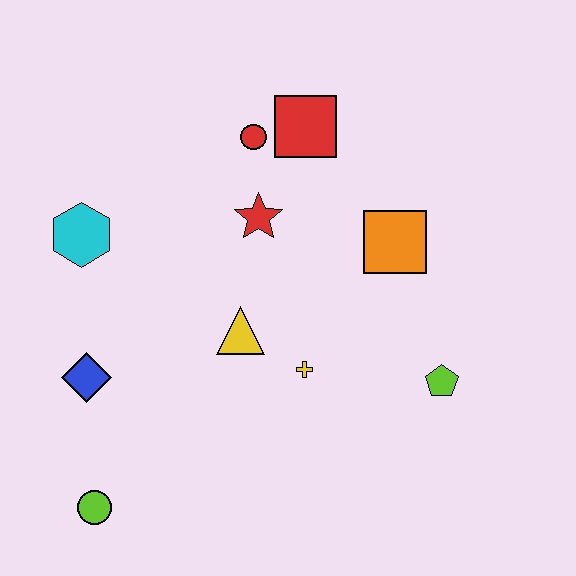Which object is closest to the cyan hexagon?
The blue diamond is closest to the cyan hexagon.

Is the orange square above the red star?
No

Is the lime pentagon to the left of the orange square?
No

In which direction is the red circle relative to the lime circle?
The red circle is above the lime circle.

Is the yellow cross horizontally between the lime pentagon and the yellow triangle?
Yes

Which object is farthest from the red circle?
The lime circle is farthest from the red circle.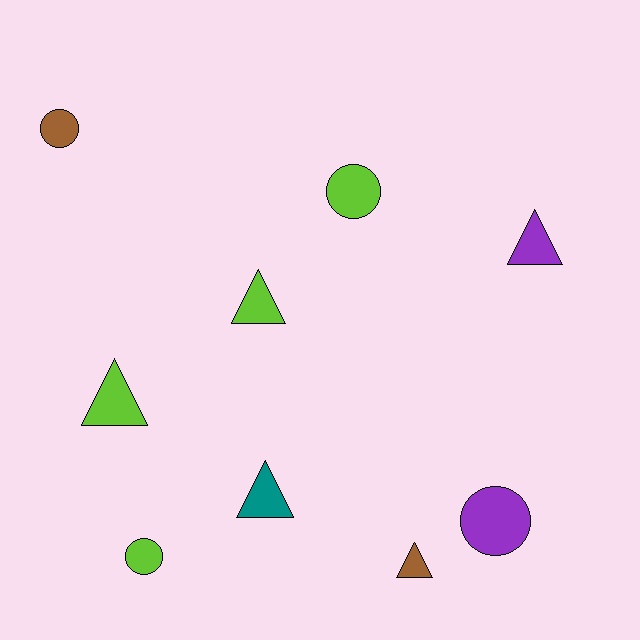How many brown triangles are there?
There is 1 brown triangle.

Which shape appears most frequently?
Triangle, with 5 objects.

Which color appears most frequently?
Lime, with 4 objects.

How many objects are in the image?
There are 9 objects.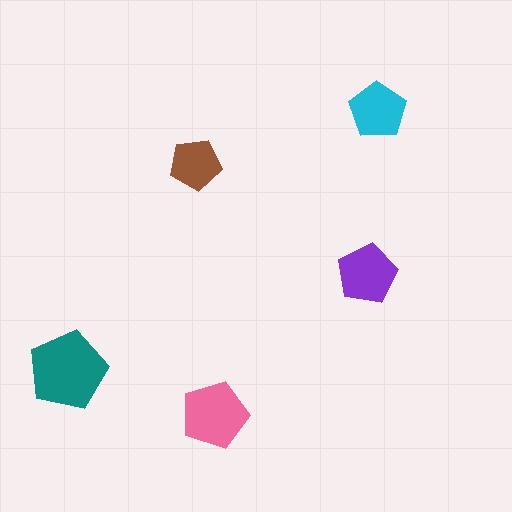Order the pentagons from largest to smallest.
the teal one, the pink one, the purple one, the cyan one, the brown one.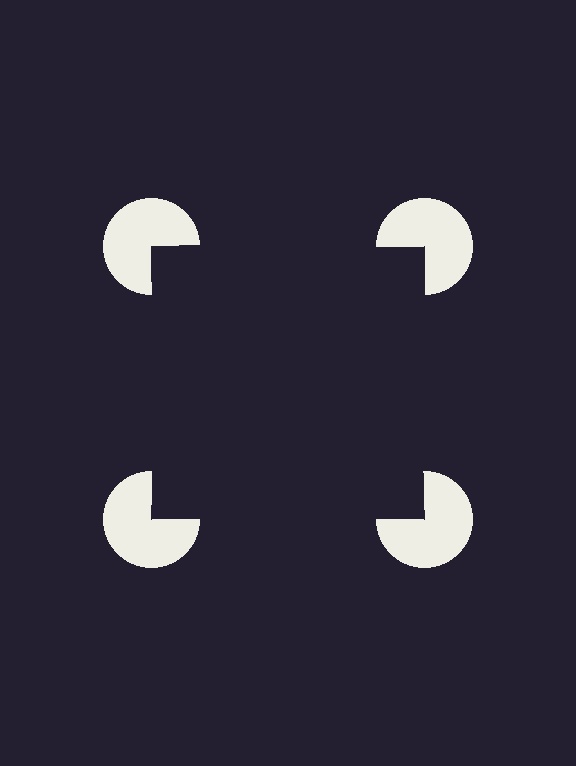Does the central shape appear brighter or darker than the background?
It typically appears slightly darker than the background, even though no actual brightness change is drawn.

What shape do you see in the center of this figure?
An illusory square — its edges are inferred from the aligned wedge cuts in the pac-man discs, not physically drawn.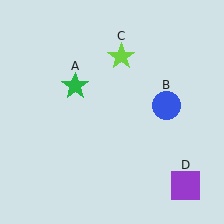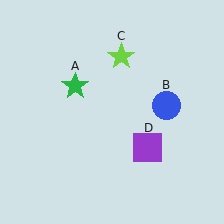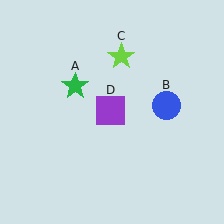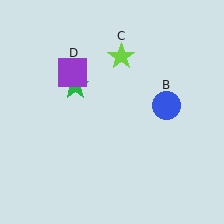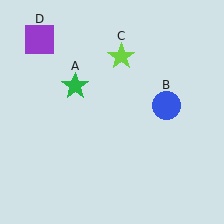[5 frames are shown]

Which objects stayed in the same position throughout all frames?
Green star (object A) and blue circle (object B) and lime star (object C) remained stationary.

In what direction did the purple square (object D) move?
The purple square (object D) moved up and to the left.